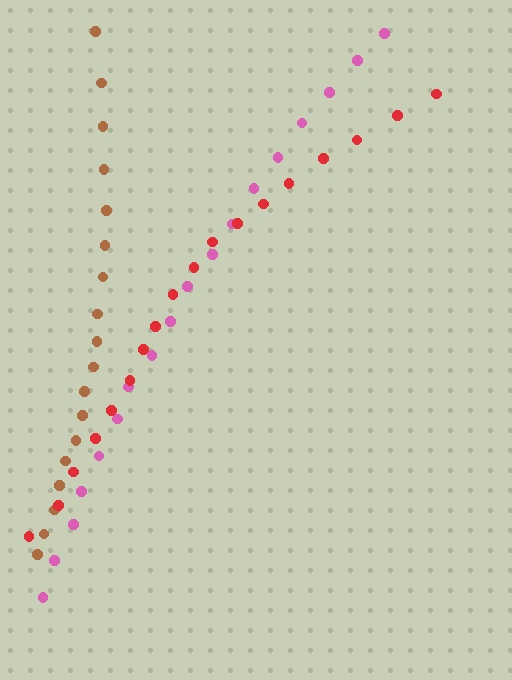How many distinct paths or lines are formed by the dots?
There are 3 distinct paths.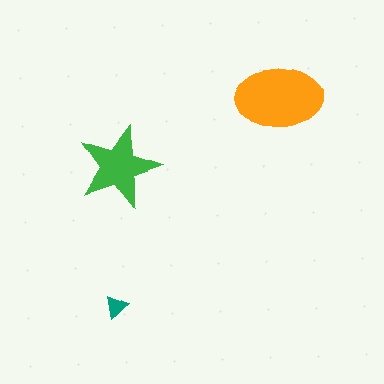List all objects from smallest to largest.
The teal triangle, the green star, the orange ellipse.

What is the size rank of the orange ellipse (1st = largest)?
1st.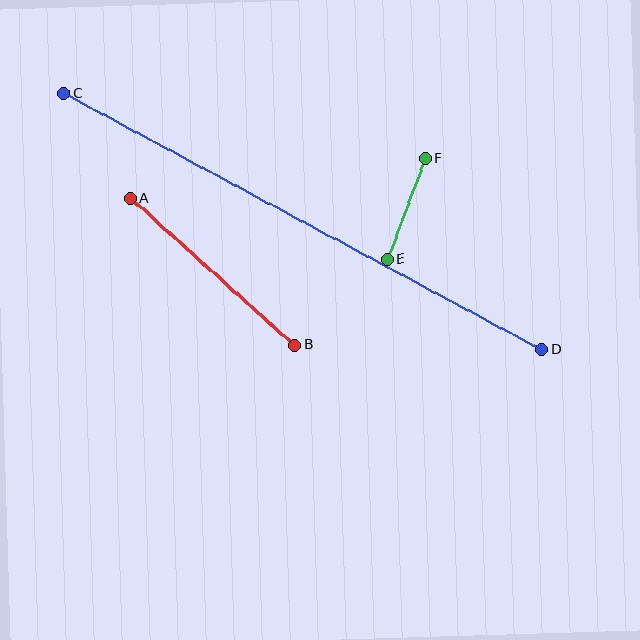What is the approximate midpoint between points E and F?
The midpoint is at approximately (407, 209) pixels.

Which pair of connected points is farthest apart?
Points C and D are farthest apart.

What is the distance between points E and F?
The distance is approximately 108 pixels.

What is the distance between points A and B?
The distance is approximately 220 pixels.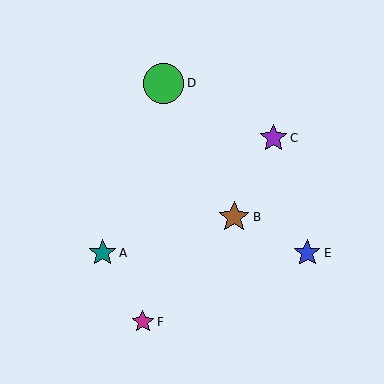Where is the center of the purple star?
The center of the purple star is at (273, 138).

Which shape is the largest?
The green circle (labeled D) is the largest.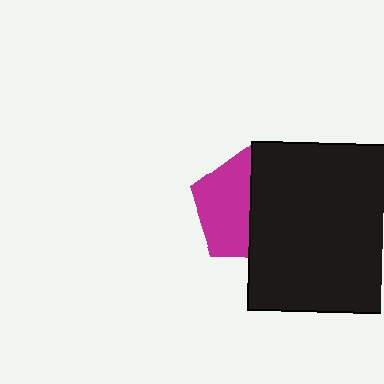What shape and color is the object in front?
The object in front is a black square.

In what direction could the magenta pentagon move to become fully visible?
The magenta pentagon could move left. That would shift it out from behind the black square entirely.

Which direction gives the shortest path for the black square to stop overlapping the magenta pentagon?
Moving right gives the shortest separation.